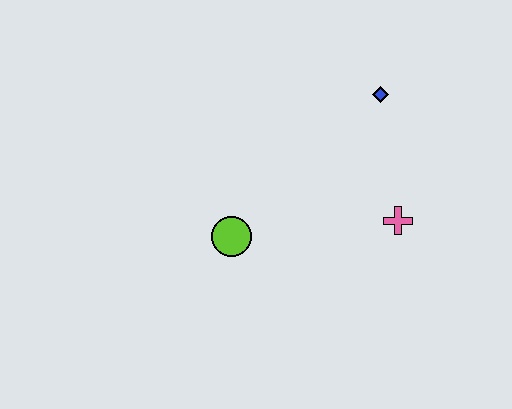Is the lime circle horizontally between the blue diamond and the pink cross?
No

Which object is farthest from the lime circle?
The blue diamond is farthest from the lime circle.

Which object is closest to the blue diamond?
The pink cross is closest to the blue diamond.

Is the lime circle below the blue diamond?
Yes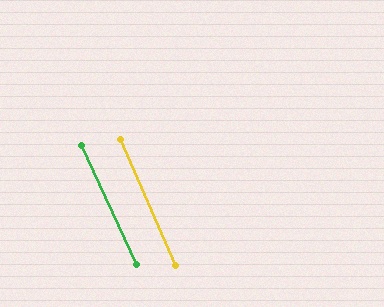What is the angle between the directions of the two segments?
Approximately 1 degree.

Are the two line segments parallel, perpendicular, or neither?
Parallel — their directions differ by only 1.0°.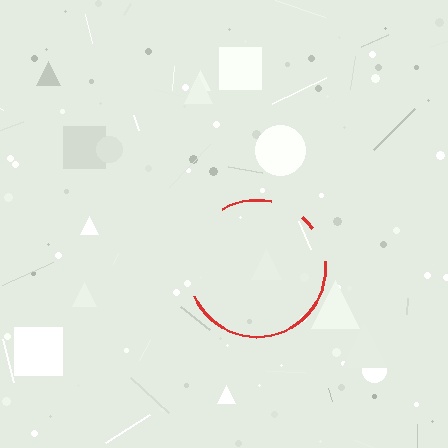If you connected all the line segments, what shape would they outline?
They would outline a circle.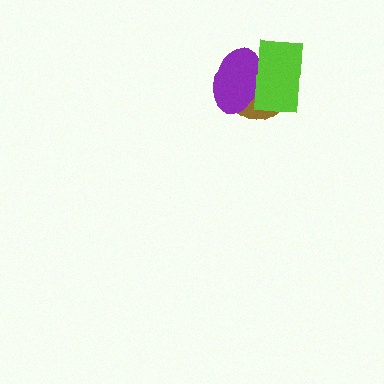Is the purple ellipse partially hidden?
Yes, it is partially covered by another shape.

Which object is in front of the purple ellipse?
The lime rectangle is in front of the purple ellipse.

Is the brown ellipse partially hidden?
Yes, it is partially covered by another shape.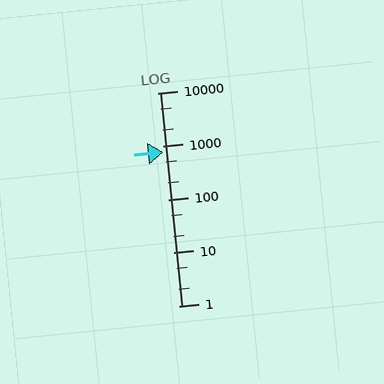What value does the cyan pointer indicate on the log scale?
The pointer indicates approximately 770.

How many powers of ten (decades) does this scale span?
The scale spans 4 decades, from 1 to 10000.